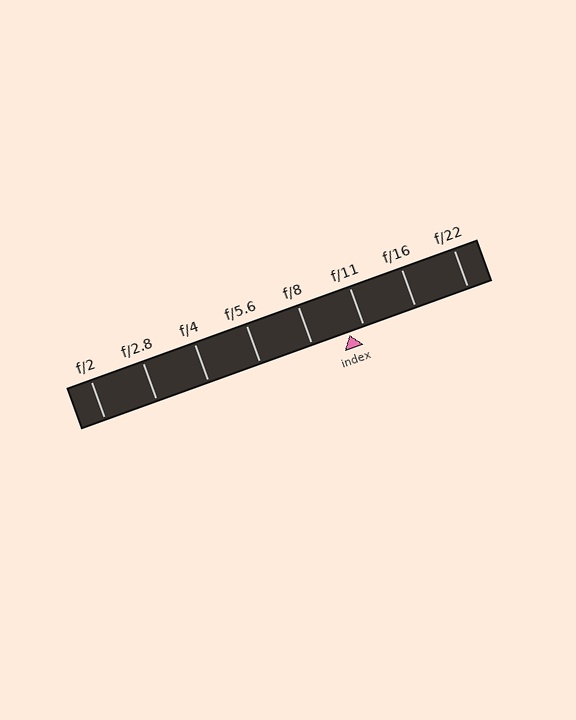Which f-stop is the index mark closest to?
The index mark is closest to f/11.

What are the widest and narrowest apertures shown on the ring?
The widest aperture shown is f/2 and the narrowest is f/22.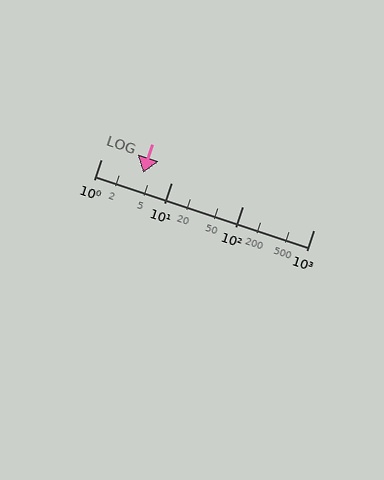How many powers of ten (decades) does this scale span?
The scale spans 3 decades, from 1 to 1000.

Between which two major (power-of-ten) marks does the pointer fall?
The pointer is between 1 and 10.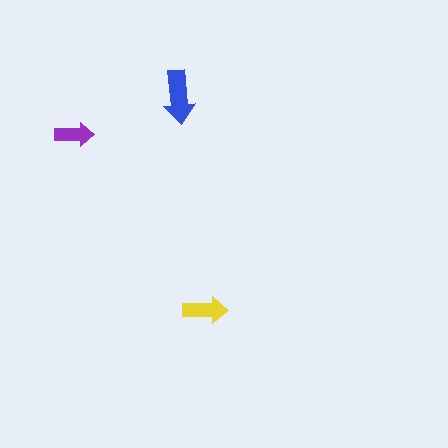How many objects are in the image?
There are 3 objects in the image.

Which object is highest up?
The blue arrow is topmost.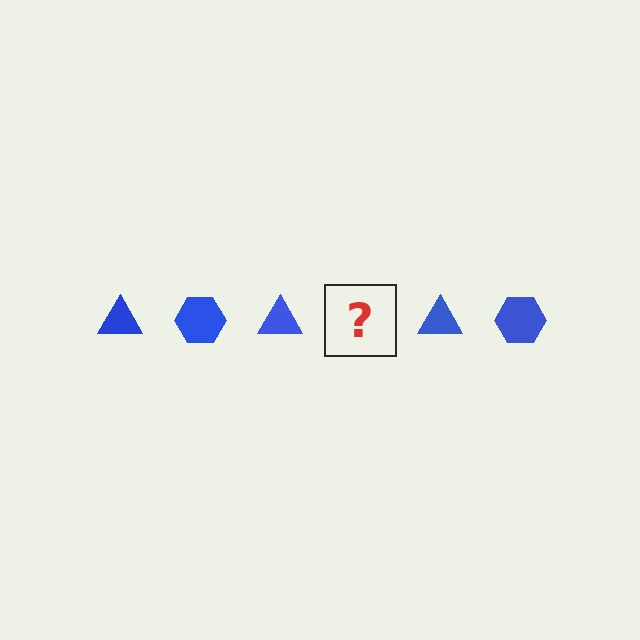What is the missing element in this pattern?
The missing element is a blue hexagon.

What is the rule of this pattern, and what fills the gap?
The rule is that the pattern cycles through triangle, hexagon shapes in blue. The gap should be filled with a blue hexagon.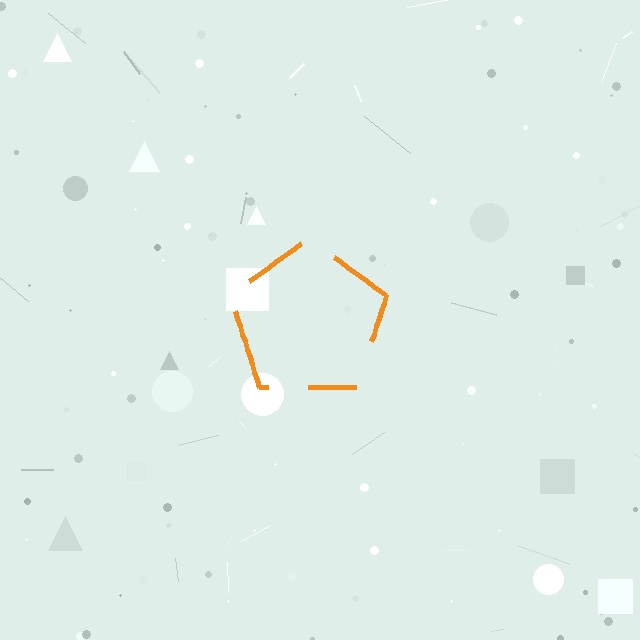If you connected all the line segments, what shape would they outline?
They would outline a pentagon.